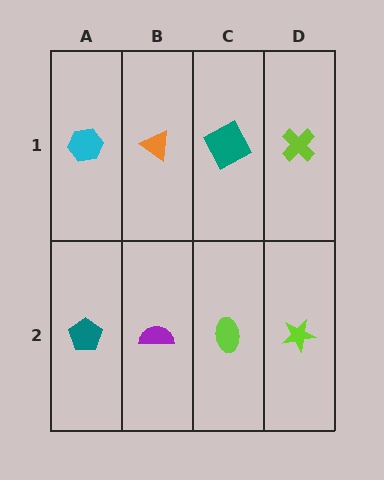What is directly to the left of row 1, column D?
A teal square.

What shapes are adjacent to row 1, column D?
A lime star (row 2, column D), a teal square (row 1, column C).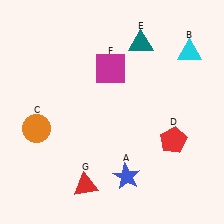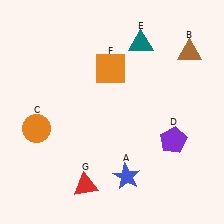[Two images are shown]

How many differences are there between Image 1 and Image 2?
There are 3 differences between the two images.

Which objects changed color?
B changed from cyan to brown. D changed from red to purple. F changed from magenta to orange.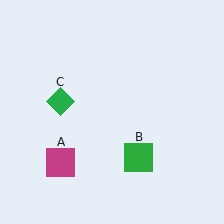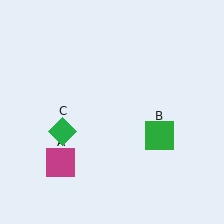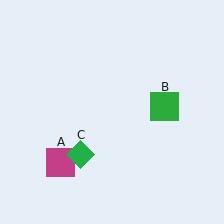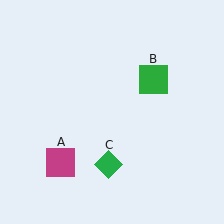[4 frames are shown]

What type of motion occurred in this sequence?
The green square (object B), green diamond (object C) rotated counterclockwise around the center of the scene.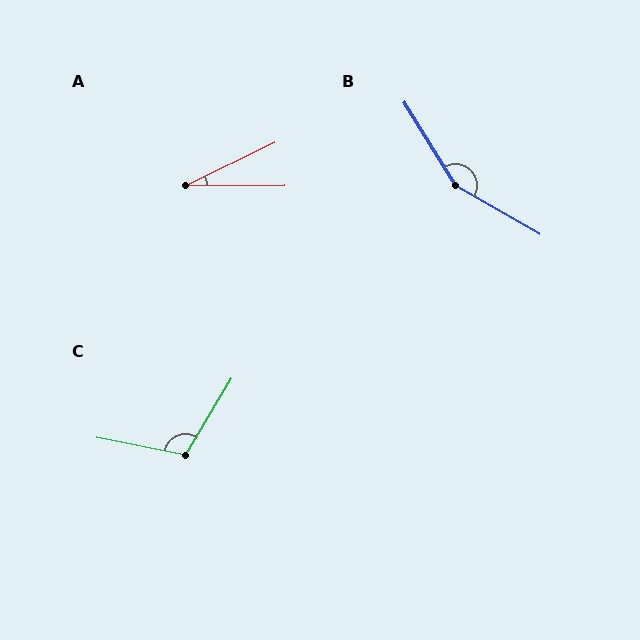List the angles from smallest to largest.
A (26°), C (110°), B (152°).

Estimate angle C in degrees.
Approximately 110 degrees.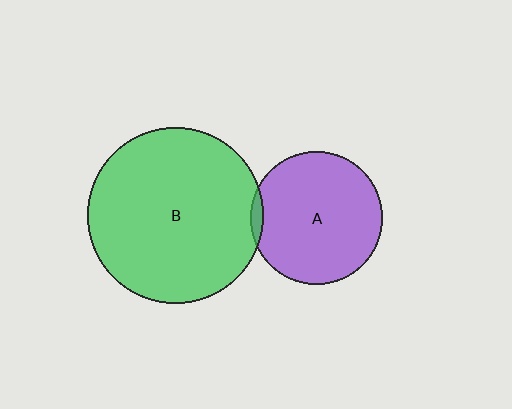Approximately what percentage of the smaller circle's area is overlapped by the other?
Approximately 5%.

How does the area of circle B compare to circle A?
Approximately 1.8 times.